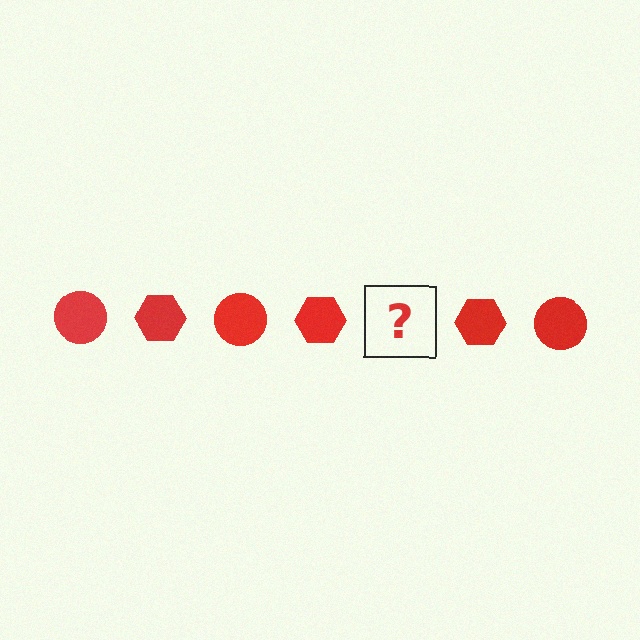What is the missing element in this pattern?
The missing element is a red circle.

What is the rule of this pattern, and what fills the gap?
The rule is that the pattern cycles through circle, hexagon shapes in red. The gap should be filled with a red circle.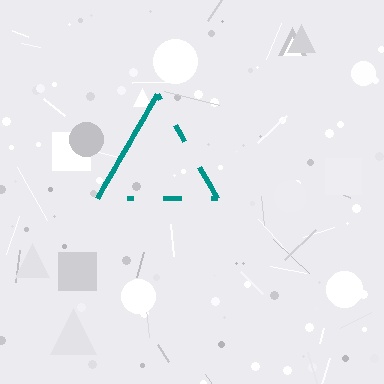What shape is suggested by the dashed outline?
The dashed outline suggests a triangle.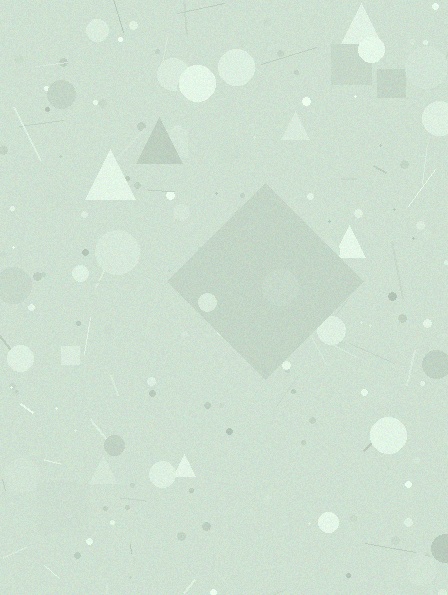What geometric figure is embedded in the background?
A diamond is embedded in the background.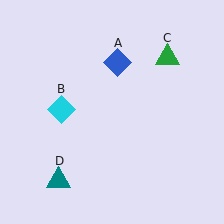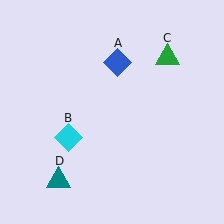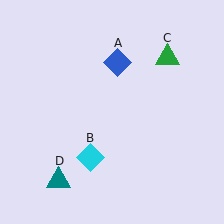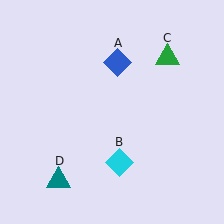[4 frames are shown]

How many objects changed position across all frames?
1 object changed position: cyan diamond (object B).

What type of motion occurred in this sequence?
The cyan diamond (object B) rotated counterclockwise around the center of the scene.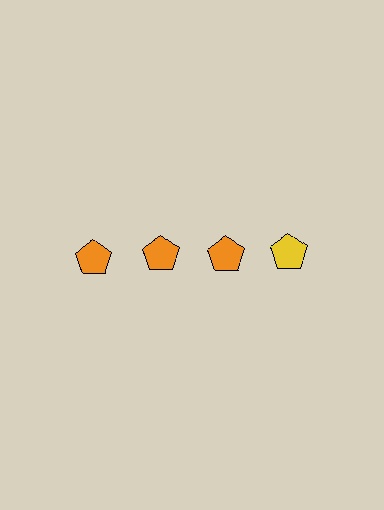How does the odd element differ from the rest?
It has a different color: yellow instead of orange.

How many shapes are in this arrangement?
There are 4 shapes arranged in a grid pattern.